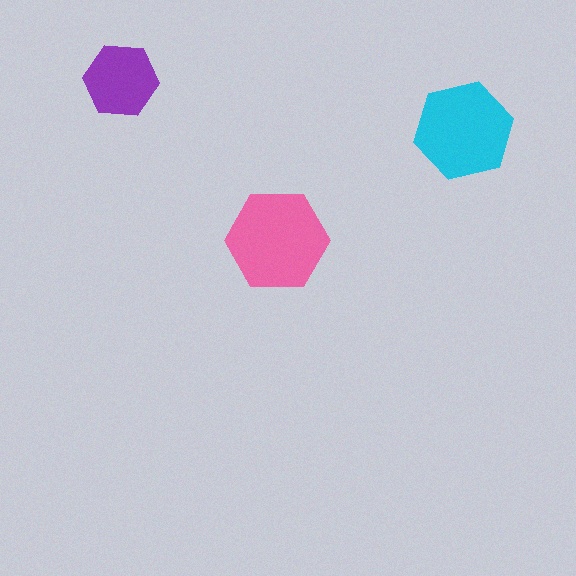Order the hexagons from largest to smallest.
the pink one, the cyan one, the purple one.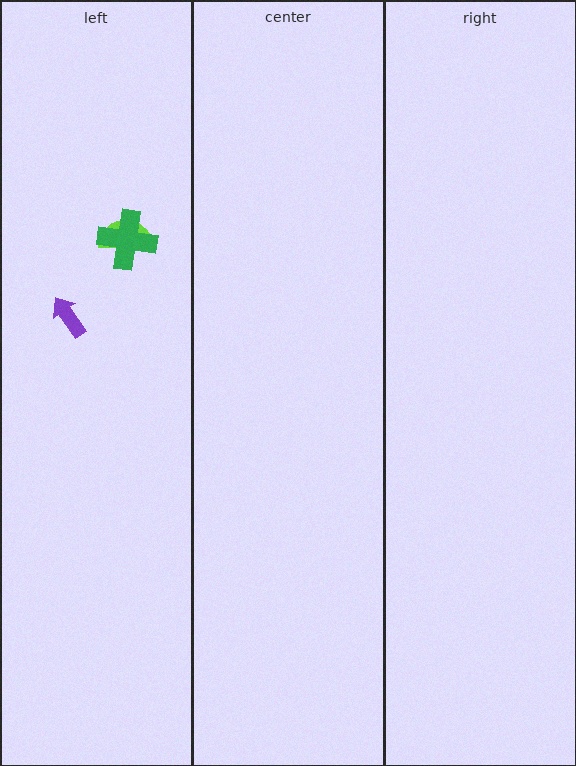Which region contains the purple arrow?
The left region.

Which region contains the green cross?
The left region.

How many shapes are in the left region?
3.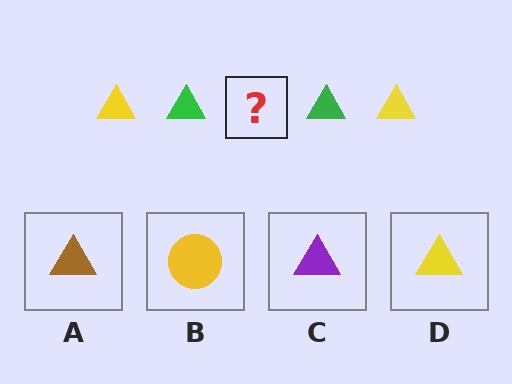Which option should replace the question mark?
Option D.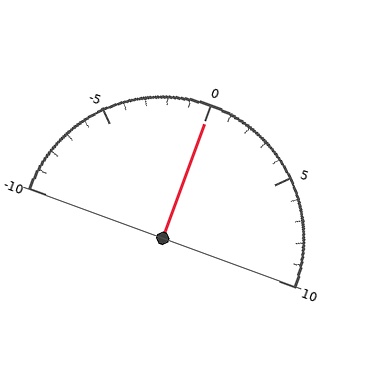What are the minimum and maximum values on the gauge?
The gauge ranges from -10 to 10.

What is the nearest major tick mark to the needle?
The nearest major tick mark is 0.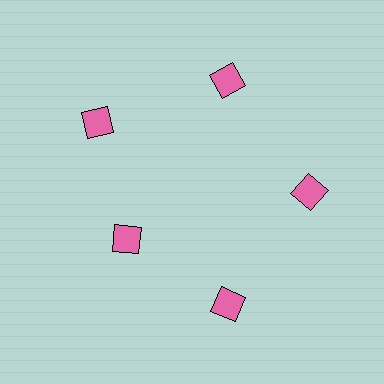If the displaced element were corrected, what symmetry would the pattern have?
It would have 5-fold rotational symmetry — the pattern would map onto itself every 72 degrees.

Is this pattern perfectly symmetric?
No. The 5 pink diamonds are arranged in a ring, but one element near the 8 o'clock position is pulled inward toward the center, breaking the 5-fold rotational symmetry.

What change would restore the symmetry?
The symmetry would be restored by moving it outward, back onto the ring so that all 5 diamonds sit at equal angles and equal distance from the center.